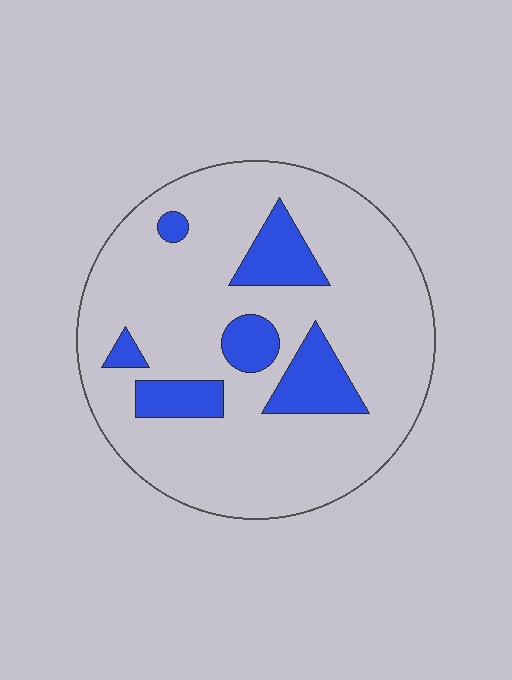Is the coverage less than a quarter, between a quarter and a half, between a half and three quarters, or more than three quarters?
Less than a quarter.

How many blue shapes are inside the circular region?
6.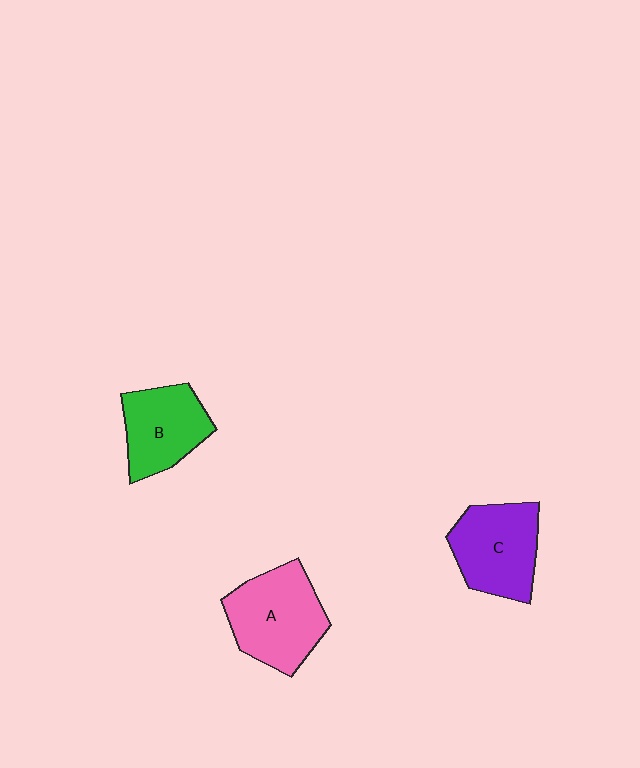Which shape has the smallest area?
Shape B (green).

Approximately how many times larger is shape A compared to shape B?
Approximately 1.3 times.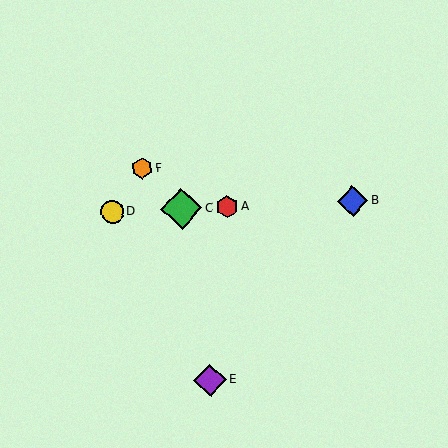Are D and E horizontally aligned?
No, D is at y≈212 and E is at y≈380.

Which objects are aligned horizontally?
Objects A, B, C, D are aligned horizontally.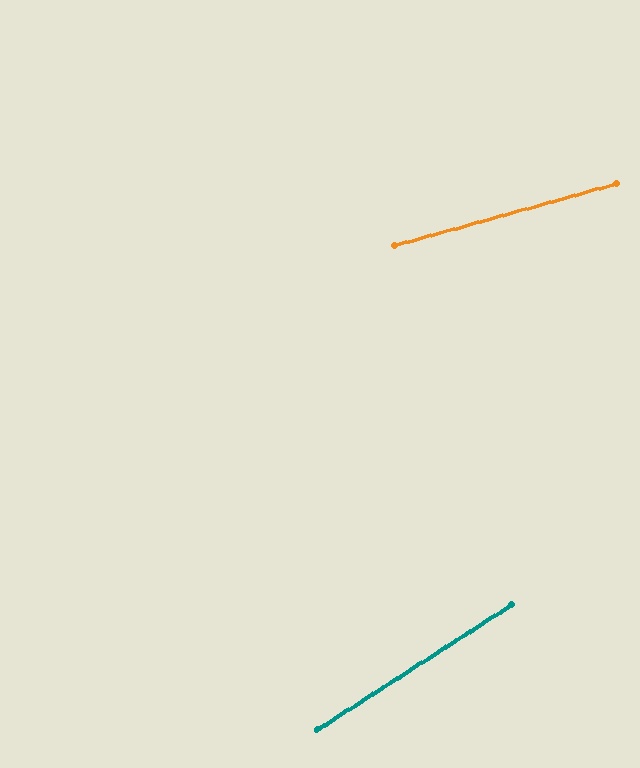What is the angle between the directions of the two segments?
Approximately 17 degrees.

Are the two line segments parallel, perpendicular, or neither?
Neither parallel nor perpendicular — they differ by about 17°.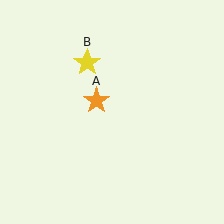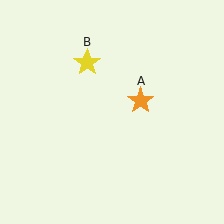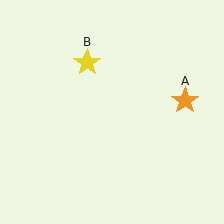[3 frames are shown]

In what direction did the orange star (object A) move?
The orange star (object A) moved right.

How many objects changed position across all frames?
1 object changed position: orange star (object A).